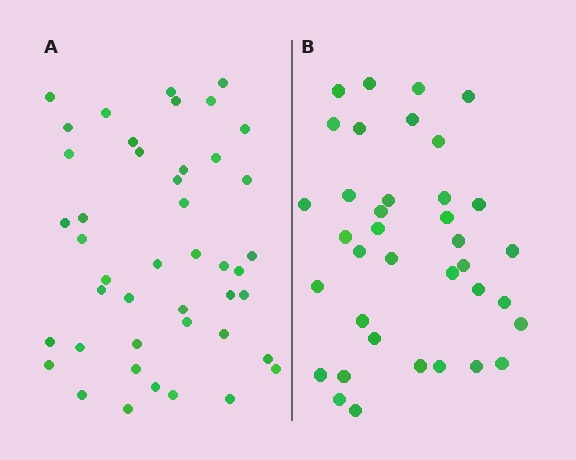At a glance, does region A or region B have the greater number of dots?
Region A (the left region) has more dots.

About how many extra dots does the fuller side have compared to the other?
Region A has roughly 8 or so more dots than region B.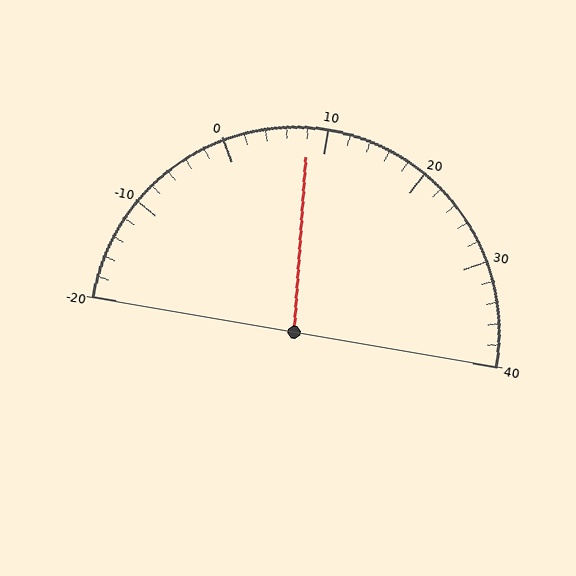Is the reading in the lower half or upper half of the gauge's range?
The reading is in the lower half of the range (-20 to 40).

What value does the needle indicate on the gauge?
The needle indicates approximately 8.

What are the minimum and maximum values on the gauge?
The gauge ranges from -20 to 40.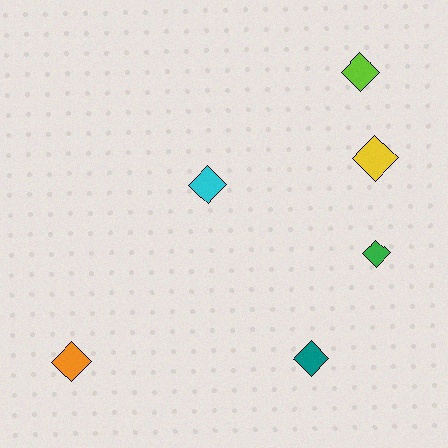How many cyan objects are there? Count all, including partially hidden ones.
There is 1 cyan object.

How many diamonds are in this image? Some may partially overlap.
There are 6 diamonds.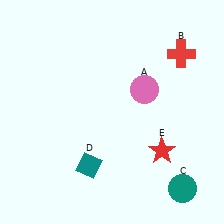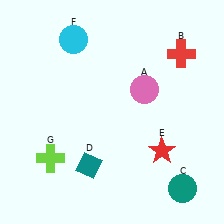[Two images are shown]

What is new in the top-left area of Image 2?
A cyan circle (F) was added in the top-left area of Image 2.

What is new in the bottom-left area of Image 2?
A lime cross (G) was added in the bottom-left area of Image 2.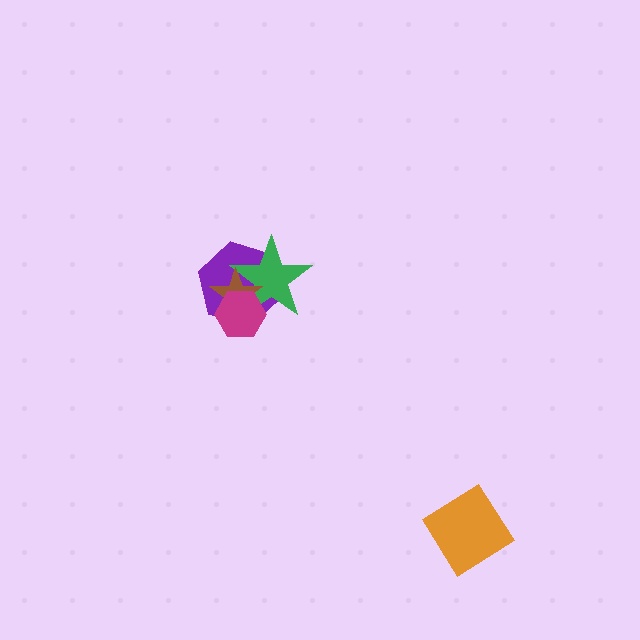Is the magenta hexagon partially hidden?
No, no other shape covers it.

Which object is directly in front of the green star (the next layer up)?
The brown star is directly in front of the green star.